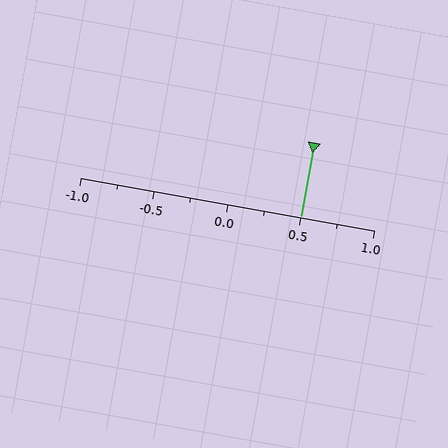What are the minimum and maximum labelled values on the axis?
The axis runs from -1.0 to 1.0.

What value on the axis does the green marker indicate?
The marker indicates approximately 0.5.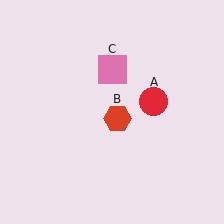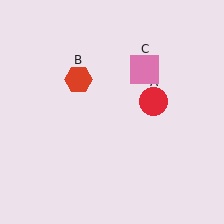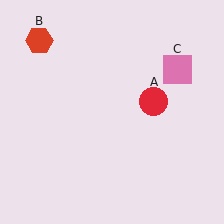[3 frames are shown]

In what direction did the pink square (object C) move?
The pink square (object C) moved right.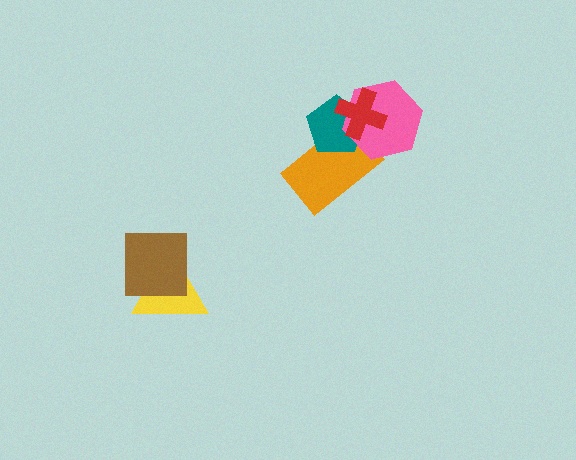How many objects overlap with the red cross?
3 objects overlap with the red cross.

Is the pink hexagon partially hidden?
Yes, it is partially covered by another shape.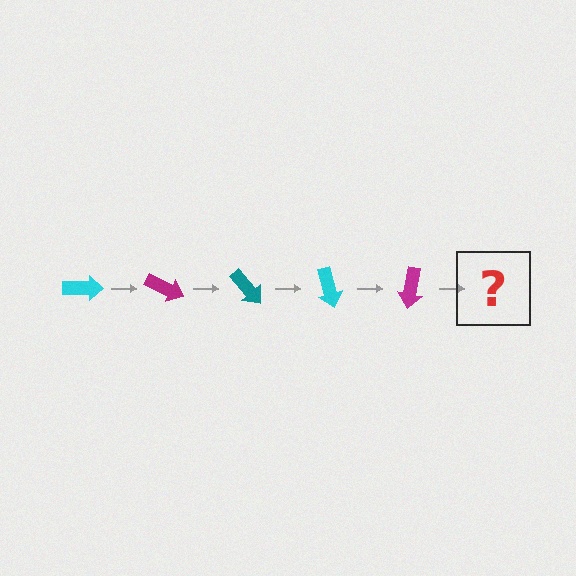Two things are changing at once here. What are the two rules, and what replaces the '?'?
The two rules are that it rotates 25 degrees each step and the color cycles through cyan, magenta, and teal. The '?' should be a teal arrow, rotated 125 degrees from the start.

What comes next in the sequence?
The next element should be a teal arrow, rotated 125 degrees from the start.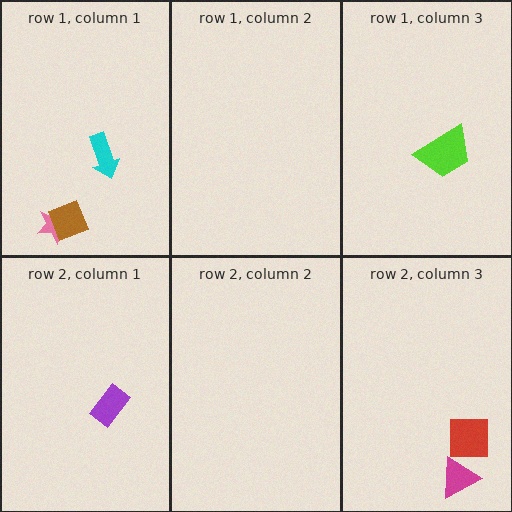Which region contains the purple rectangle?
The row 2, column 1 region.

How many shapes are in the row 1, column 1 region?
3.